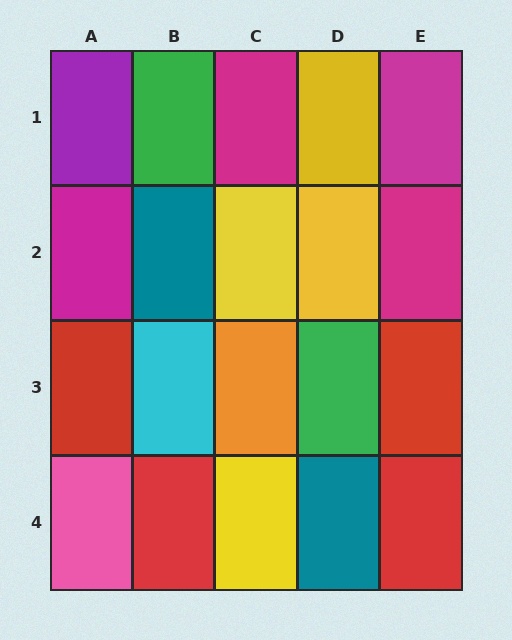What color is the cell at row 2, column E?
Magenta.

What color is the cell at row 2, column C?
Yellow.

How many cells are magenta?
4 cells are magenta.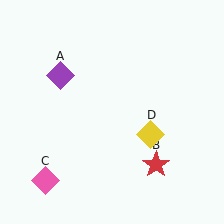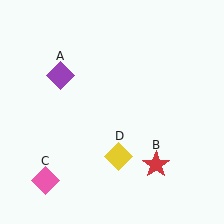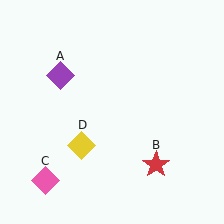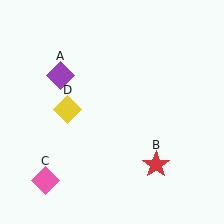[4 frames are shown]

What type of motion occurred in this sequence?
The yellow diamond (object D) rotated clockwise around the center of the scene.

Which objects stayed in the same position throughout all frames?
Purple diamond (object A) and red star (object B) and pink diamond (object C) remained stationary.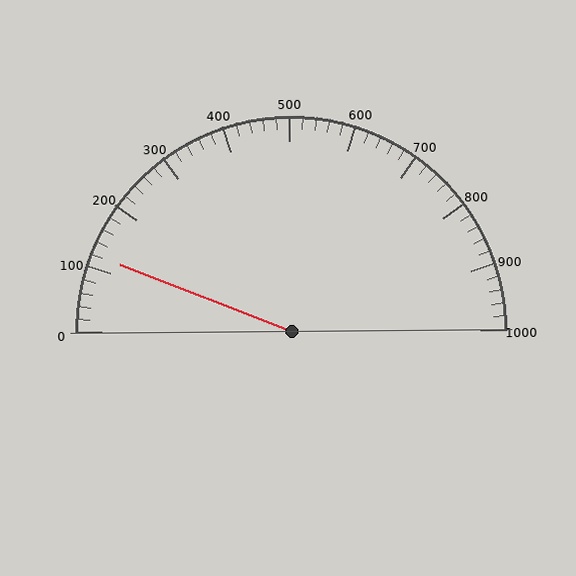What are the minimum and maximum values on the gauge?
The gauge ranges from 0 to 1000.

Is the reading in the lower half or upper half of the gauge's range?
The reading is in the lower half of the range (0 to 1000).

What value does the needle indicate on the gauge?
The needle indicates approximately 120.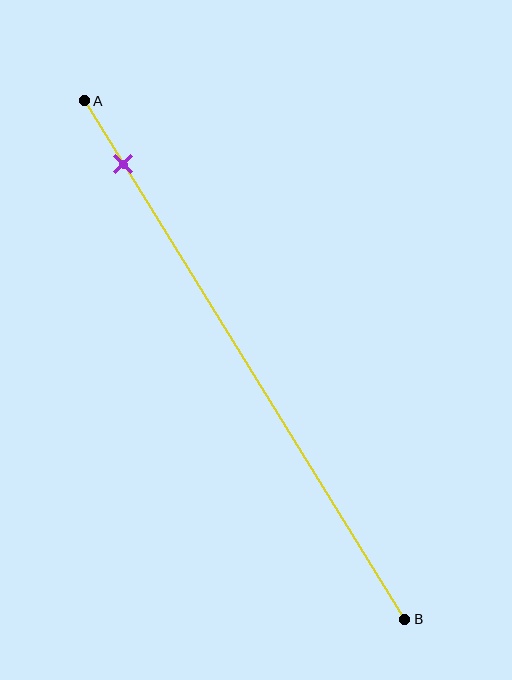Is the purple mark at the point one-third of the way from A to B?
No, the mark is at about 10% from A, not at the 33% one-third point.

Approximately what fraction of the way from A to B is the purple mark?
The purple mark is approximately 10% of the way from A to B.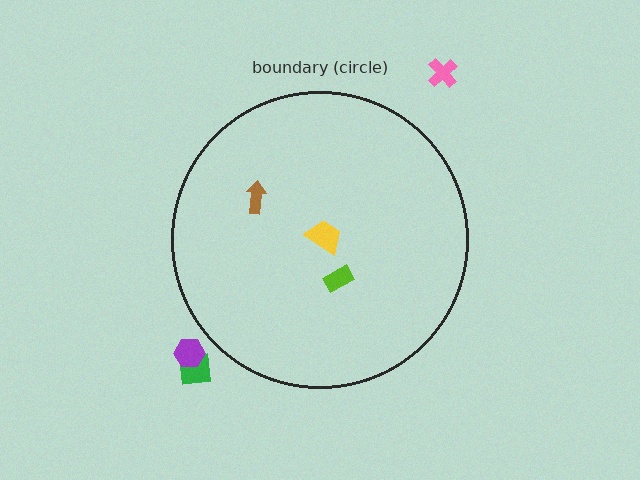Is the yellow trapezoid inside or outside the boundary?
Inside.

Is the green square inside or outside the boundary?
Outside.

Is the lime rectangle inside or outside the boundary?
Inside.